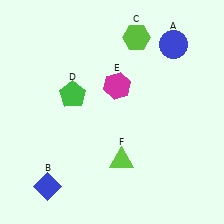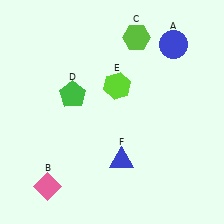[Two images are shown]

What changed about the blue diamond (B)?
In Image 1, B is blue. In Image 2, it changed to pink.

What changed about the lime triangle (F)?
In Image 1, F is lime. In Image 2, it changed to blue.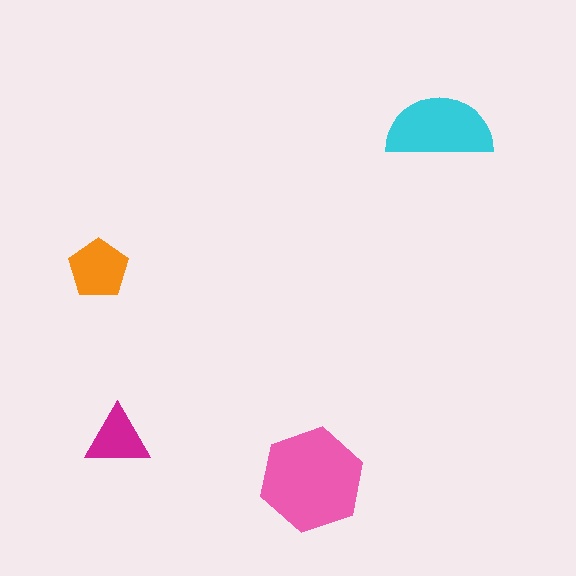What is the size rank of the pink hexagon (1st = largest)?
1st.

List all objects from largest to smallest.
The pink hexagon, the cyan semicircle, the orange pentagon, the magenta triangle.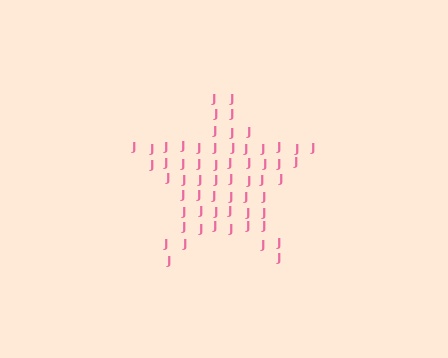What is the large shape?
The large shape is a star.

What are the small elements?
The small elements are letter J's.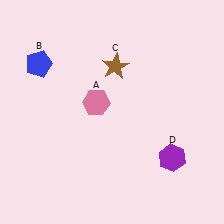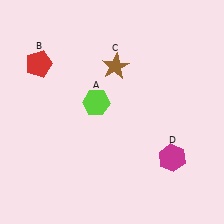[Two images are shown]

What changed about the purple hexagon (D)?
In Image 1, D is purple. In Image 2, it changed to magenta.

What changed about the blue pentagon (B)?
In Image 1, B is blue. In Image 2, it changed to red.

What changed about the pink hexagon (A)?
In Image 1, A is pink. In Image 2, it changed to lime.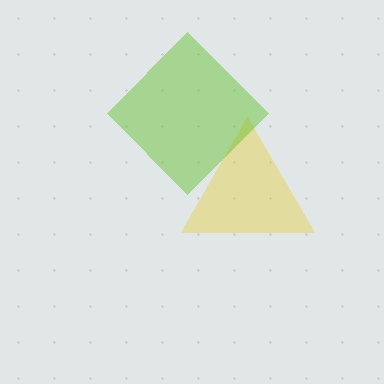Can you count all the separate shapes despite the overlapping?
Yes, there are 2 separate shapes.